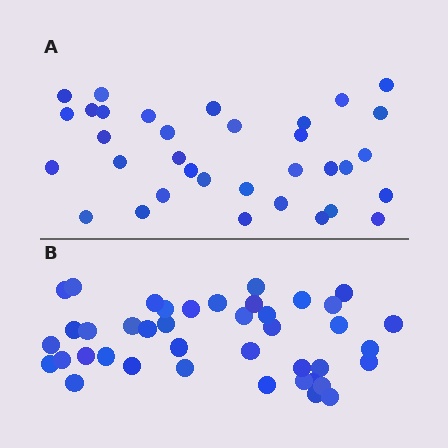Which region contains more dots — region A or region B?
Region B (the bottom region) has more dots.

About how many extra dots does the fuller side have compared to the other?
Region B has roughly 8 or so more dots than region A.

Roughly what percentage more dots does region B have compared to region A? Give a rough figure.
About 20% more.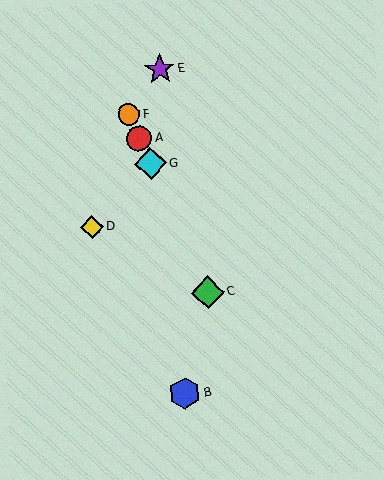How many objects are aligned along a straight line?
4 objects (A, C, F, G) are aligned along a straight line.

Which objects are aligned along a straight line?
Objects A, C, F, G are aligned along a straight line.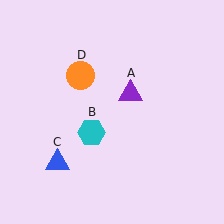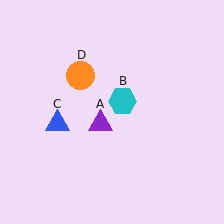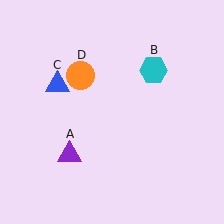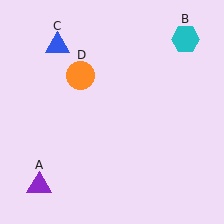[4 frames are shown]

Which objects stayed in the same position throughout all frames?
Orange circle (object D) remained stationary.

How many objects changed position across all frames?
3 objects changed position: purple triangle (object A), cyan hexagon (object B), blue triangle (object C).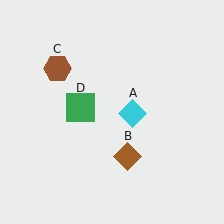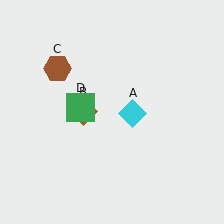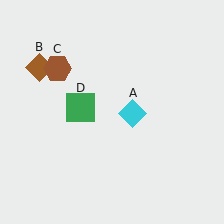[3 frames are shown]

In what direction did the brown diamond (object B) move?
The brown diamond (object B) moved up and to the left.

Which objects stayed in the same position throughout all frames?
Cyan diamond (object A) and brown hexagon (object C) and green square (object D) remained stationary.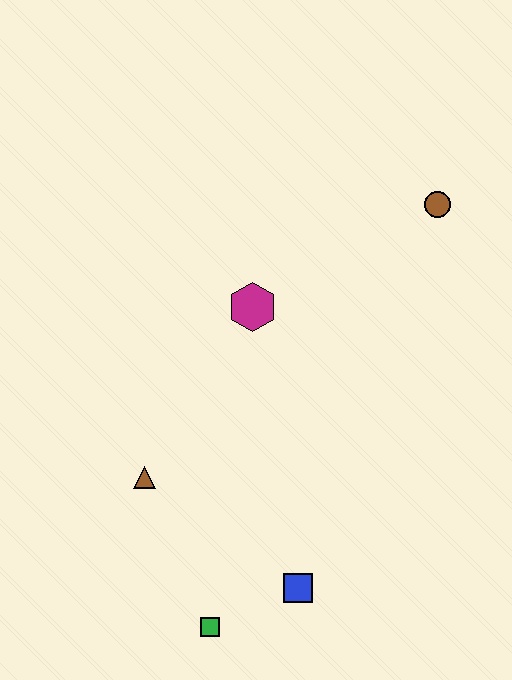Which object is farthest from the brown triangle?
The brown circle is farthest from the brown triangle.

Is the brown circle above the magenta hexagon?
Yes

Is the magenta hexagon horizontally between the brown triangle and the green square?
No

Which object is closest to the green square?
The blue square is closest to the green square.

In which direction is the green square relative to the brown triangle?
The green square is below the brown triangle.